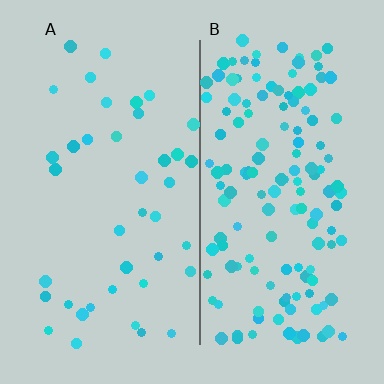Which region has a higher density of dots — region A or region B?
B (the right).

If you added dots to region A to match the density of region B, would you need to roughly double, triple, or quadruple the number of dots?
Approximately triple.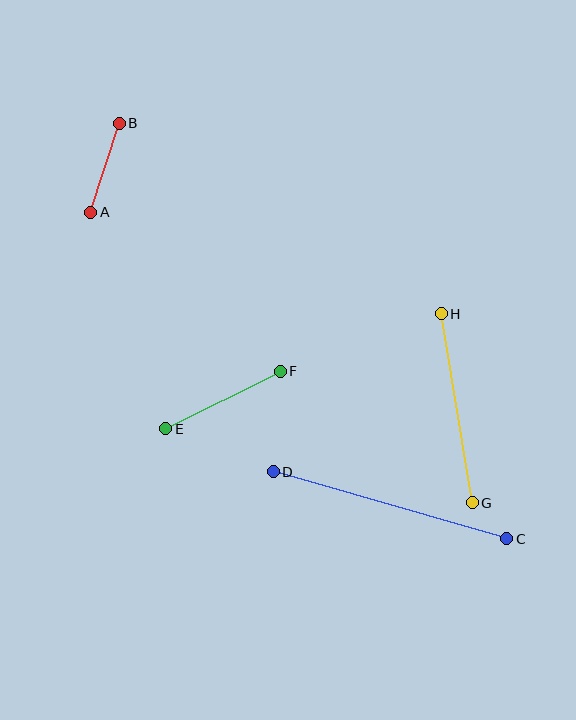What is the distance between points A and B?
The distance is approximately 94 pixels.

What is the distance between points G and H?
The distance is approximately 192 pixels.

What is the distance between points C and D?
The distance is approximately 243 pixels.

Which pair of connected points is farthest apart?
Points C and D are farthest apart.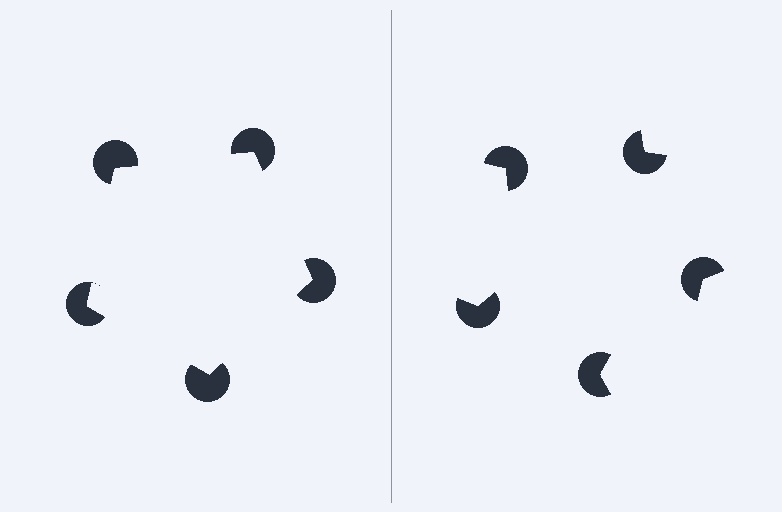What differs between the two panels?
The pac-man discs are positioned identically on both sides; only the wedge orientations differ. On the left they align to a pentagon; on the right they are misaligned.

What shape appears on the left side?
An illusory pentagon.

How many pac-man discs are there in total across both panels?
10 — 5 on each side.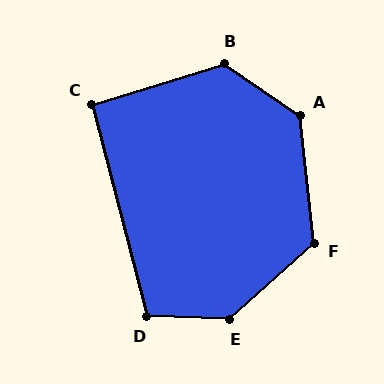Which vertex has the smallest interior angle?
C, at approximately 93 degrees.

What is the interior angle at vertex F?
Approximately 126 degrees (obtuse).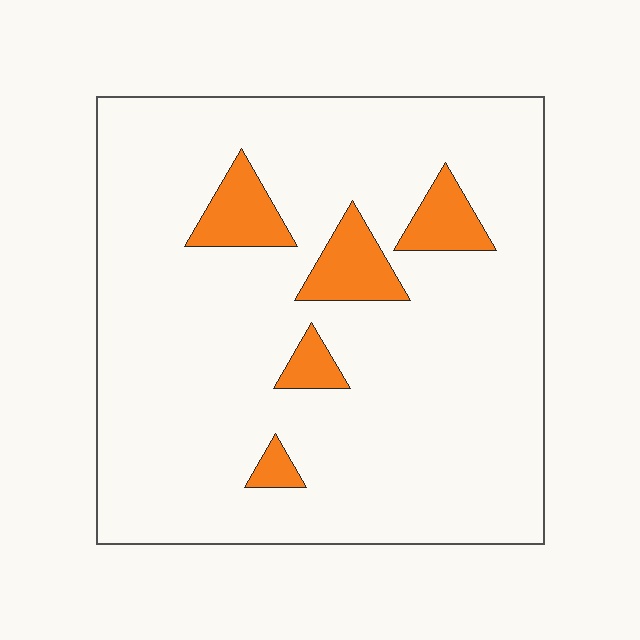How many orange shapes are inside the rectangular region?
5.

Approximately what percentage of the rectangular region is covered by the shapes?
Approximately 10%.